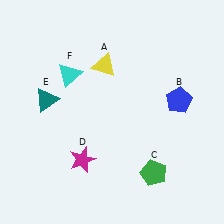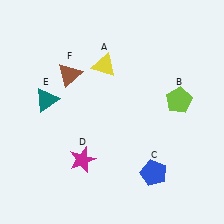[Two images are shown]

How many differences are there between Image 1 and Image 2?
There are 3 differences between the two images.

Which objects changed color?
B changed from blue to lime. C changed from green to blue. F changed from cyan to brown.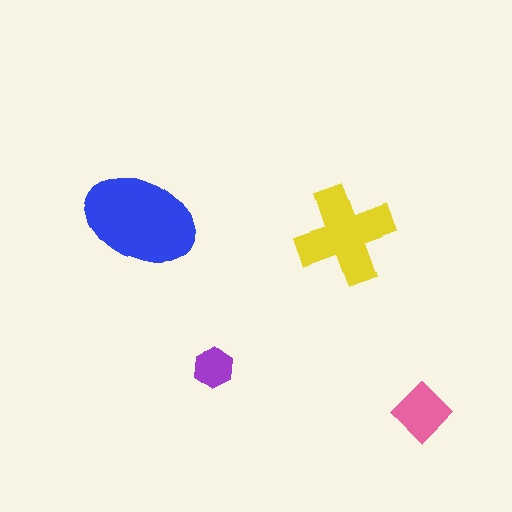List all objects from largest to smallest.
The blue ellipse, the yellow cross, the pink diamond, the purple hexagon.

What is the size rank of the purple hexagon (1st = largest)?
4th.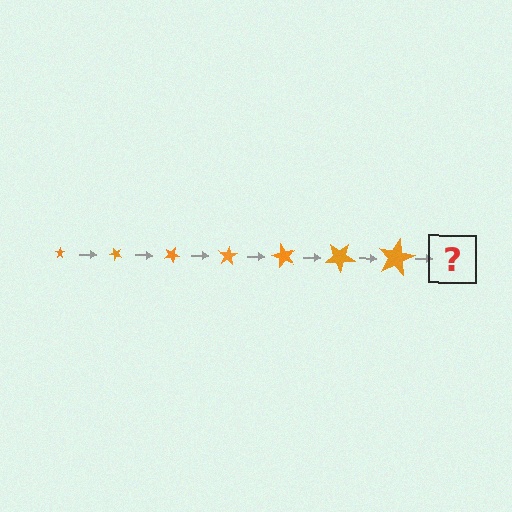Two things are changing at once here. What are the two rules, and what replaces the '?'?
The two rules are that the star grows larger each step and it rotates 50 degrees each step. The '?' should be a star, larger than the previous one and rotated 350 degrees from the start.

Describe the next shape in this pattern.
It should be a star, larger than the previous one and rotated 350 degrees from the start.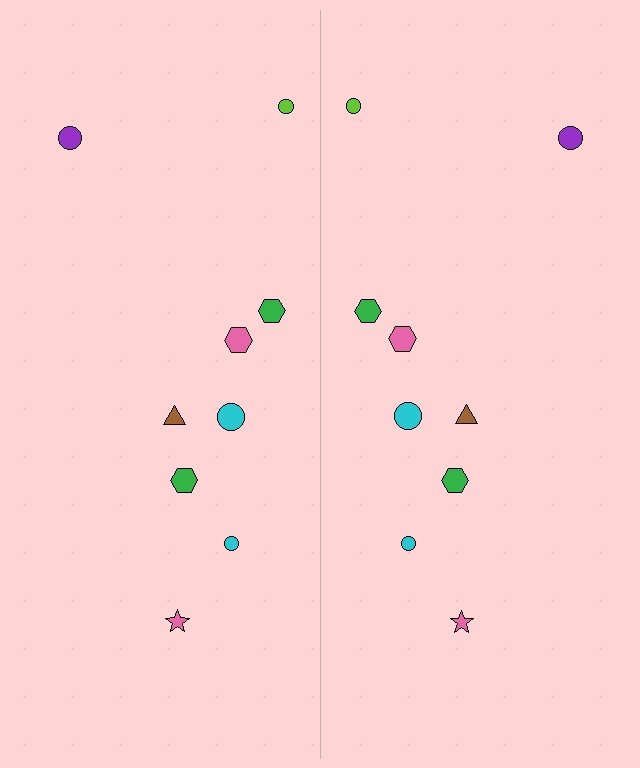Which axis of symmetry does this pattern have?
The pattern has a vertical axis of symmetry running through the center of the image.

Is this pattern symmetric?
Yes, this pattern has bilateral (reflection) symmetry.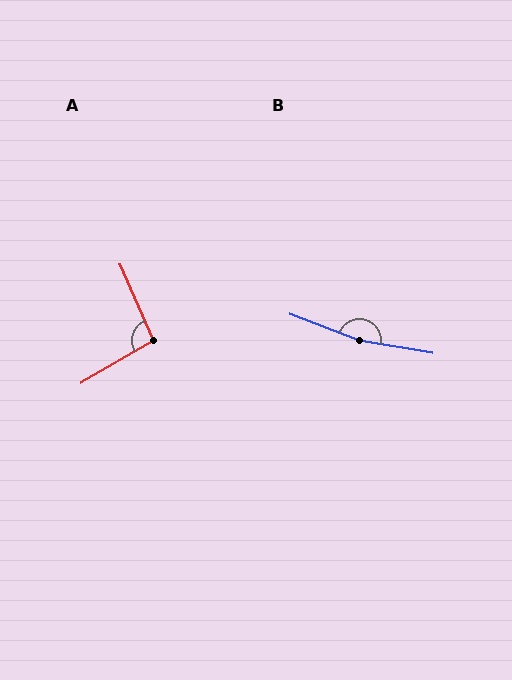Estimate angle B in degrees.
Approximately 168 degrees.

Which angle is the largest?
B, at approximately 168 degrees.